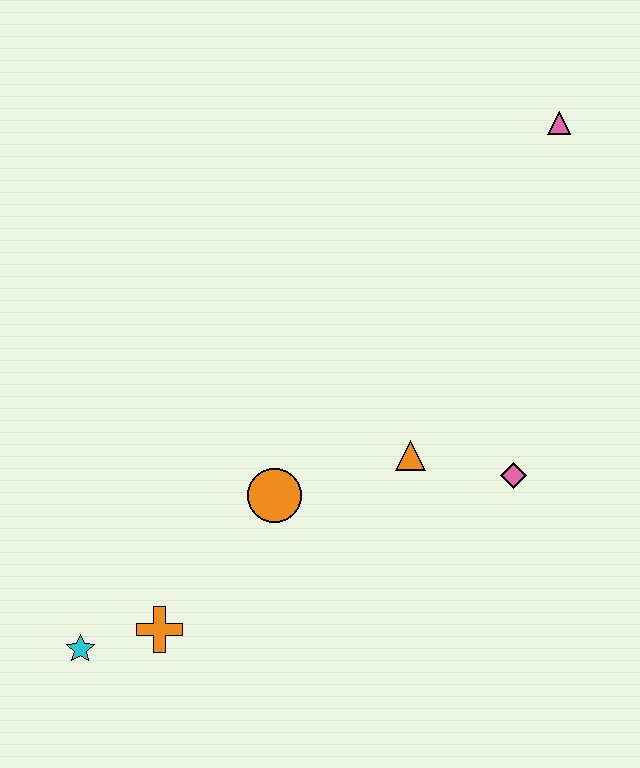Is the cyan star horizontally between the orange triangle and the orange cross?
No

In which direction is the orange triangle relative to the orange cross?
The orange triangle is to the right of the orange cross.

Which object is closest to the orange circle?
The orange triangle is closest to the orange circle.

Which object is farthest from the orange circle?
The pink triangle is farthest from the orange circle.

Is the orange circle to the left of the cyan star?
No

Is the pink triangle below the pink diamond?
No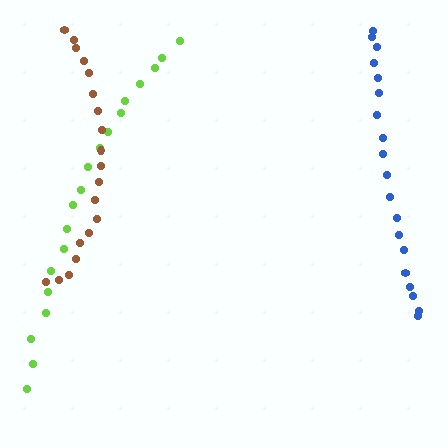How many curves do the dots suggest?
There are 3 distinct paths.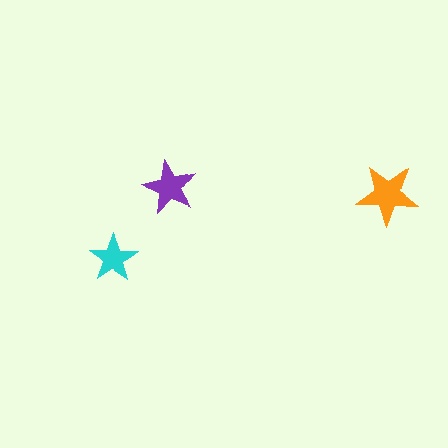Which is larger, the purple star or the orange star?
The orange one.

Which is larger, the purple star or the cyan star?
The purple one.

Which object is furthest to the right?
The orange star is rightmost.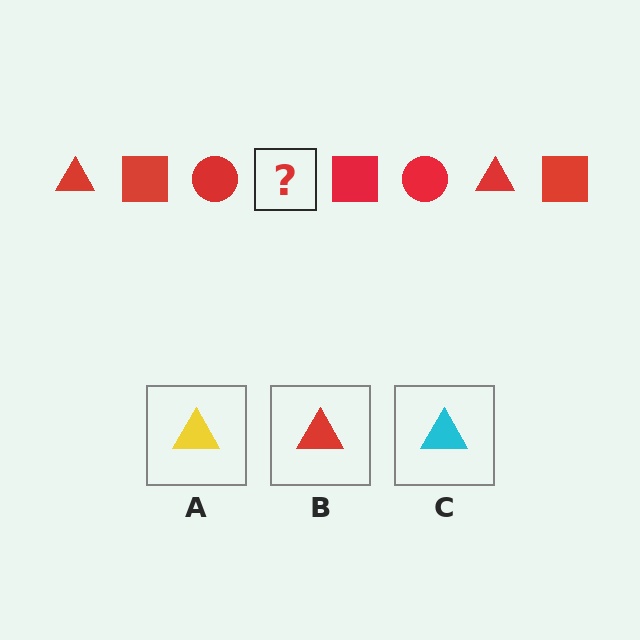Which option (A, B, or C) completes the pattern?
B.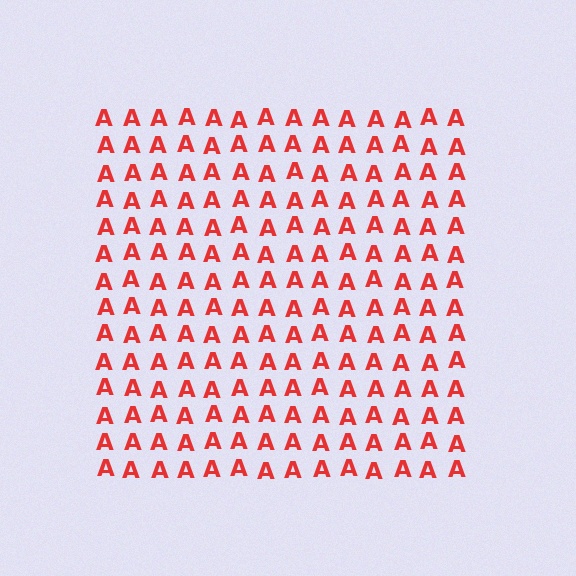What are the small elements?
The small elements are letter A's.